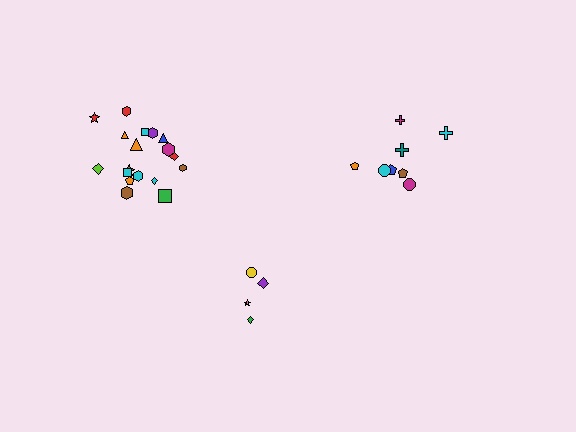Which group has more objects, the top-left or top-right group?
The top-left group.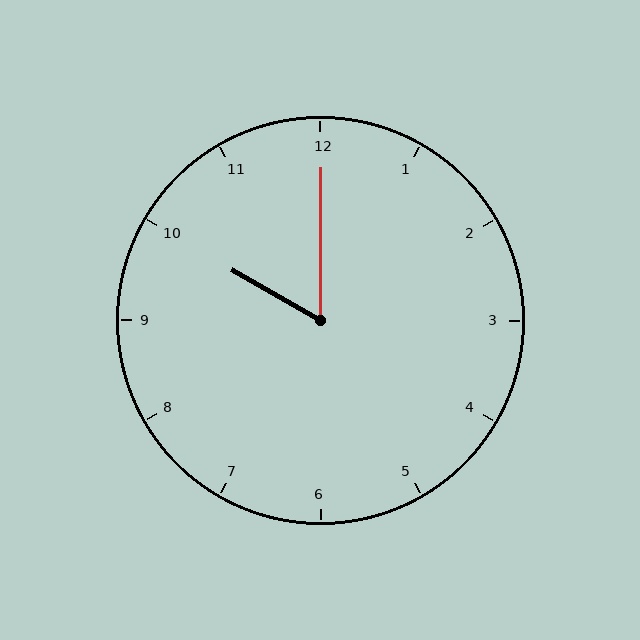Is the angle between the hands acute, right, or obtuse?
It is acute.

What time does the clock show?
10:00.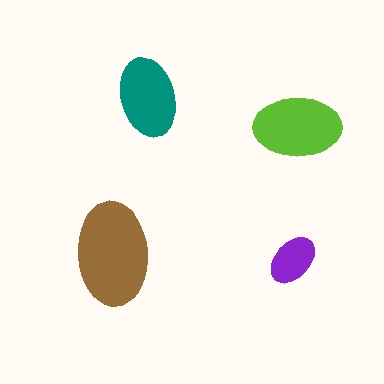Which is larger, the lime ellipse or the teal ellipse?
The lime one.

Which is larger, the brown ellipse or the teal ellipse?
The brown one.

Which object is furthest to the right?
The lime ellipse is rightmost.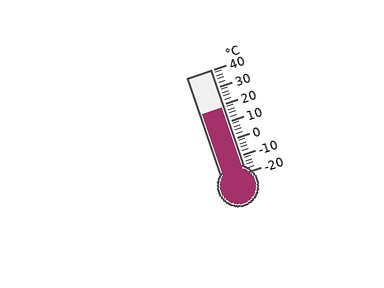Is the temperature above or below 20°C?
The temperature is below 20°C.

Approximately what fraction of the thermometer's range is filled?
The thermometer is filled to approximately 65% of its range.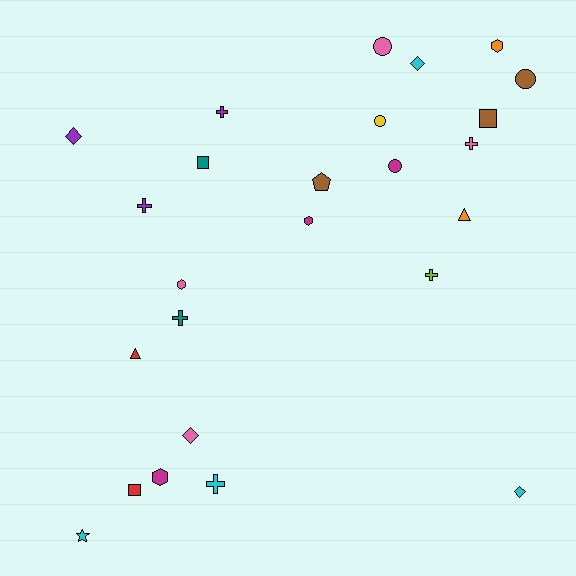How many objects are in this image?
There are 25 objects.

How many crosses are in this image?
There are 6 crosses.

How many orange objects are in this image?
There are 2 orange objects.